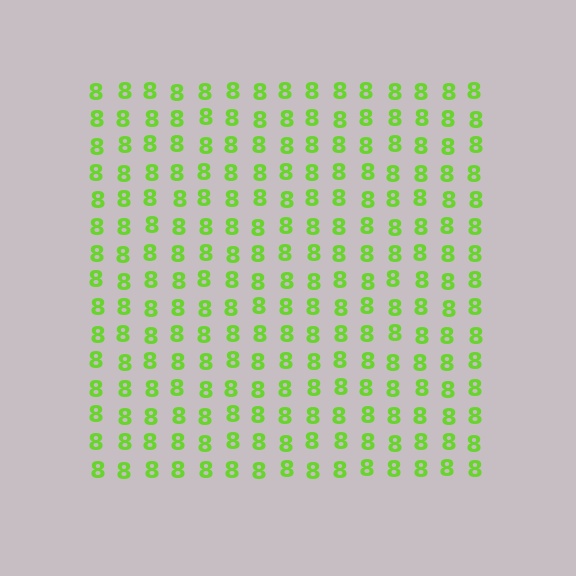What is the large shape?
The large shape is a square.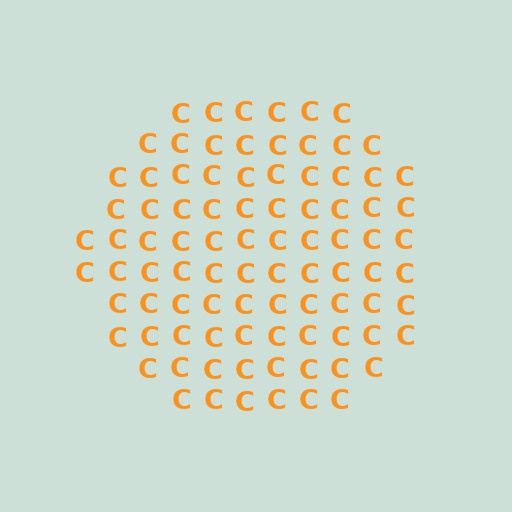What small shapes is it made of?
It is made of small letter C's.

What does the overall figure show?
The overall figure shows a circle.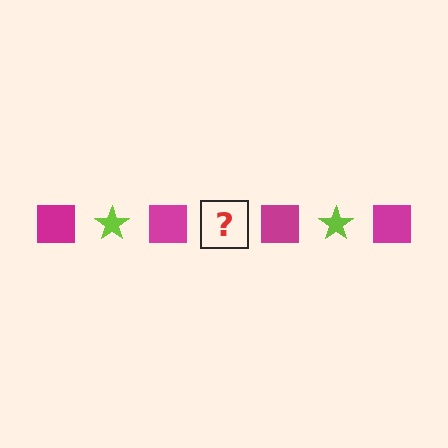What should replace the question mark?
The question mark should be replaced with a lime star.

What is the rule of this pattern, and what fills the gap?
The rule is that the pattern alternates between magenta square and lime star. The gap should be filled with a lime star.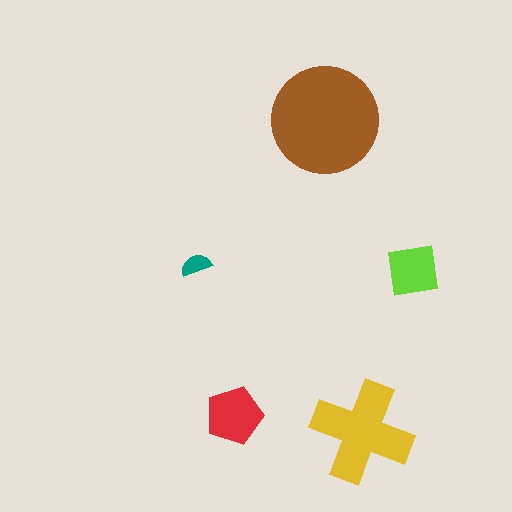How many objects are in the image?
There are 5 objects in the image.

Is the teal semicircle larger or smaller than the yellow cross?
Smaller.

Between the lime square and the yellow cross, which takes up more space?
The yellow cross.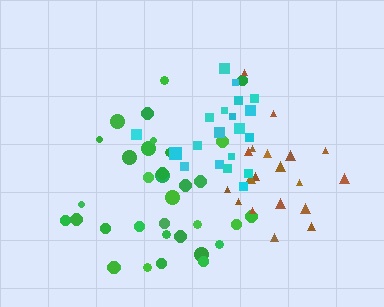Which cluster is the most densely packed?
Cyan.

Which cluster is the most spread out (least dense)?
Green.